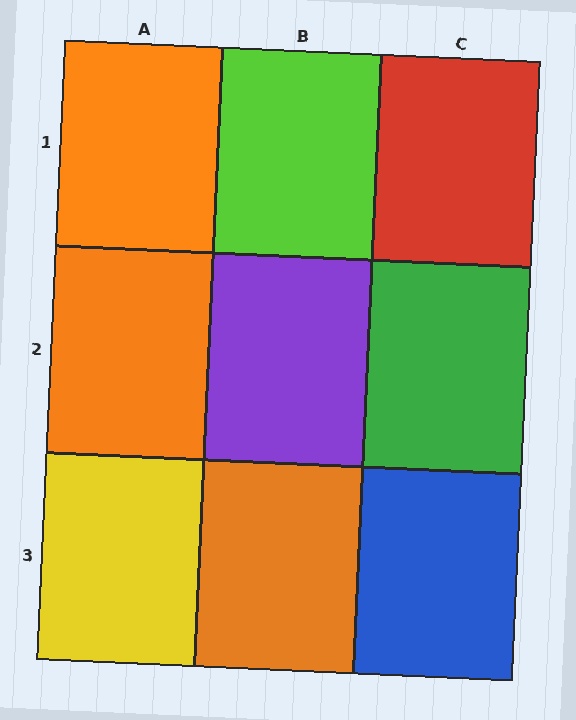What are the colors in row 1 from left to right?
Orange, lime, red.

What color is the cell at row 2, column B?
Purple.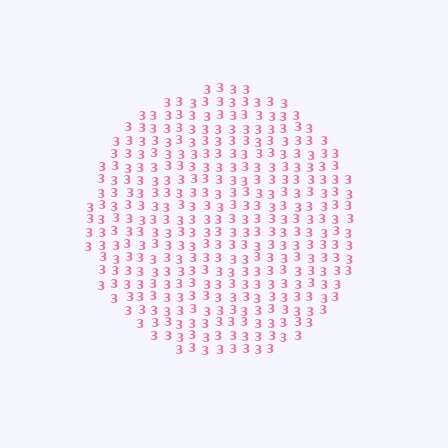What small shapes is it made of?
It is made of small digit 3's.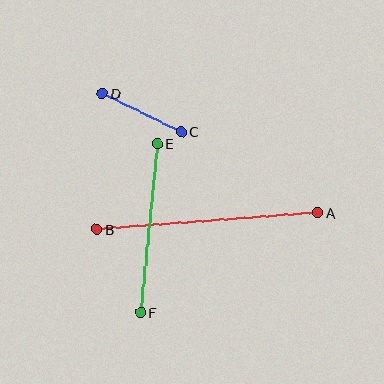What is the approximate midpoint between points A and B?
The midpoint is at approximately (207, 221) pixels.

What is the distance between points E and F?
The distance is approximately 170 pixels.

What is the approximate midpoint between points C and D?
The midpoint is at approximately (142, 112) pixels.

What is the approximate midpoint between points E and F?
The midpoint is at approximately (149, 228) pixels.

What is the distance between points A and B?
The distance is approximately 222 pixels.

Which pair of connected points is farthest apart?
Points A and B are farthest apart.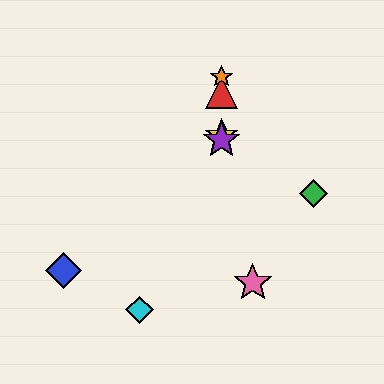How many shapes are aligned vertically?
4 shapes (the red triangle, the yellow star, the purple star, the orange star) are aligned vertically.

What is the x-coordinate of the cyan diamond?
The cyan diamond is at x≈140.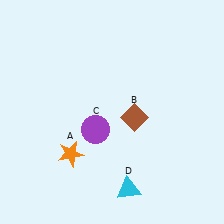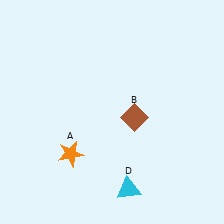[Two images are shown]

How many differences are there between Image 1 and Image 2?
There is 1 difference between the two images.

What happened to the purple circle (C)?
The purple circle (C) was removed in Image 2. It was in the bottom-left area of Image 1.